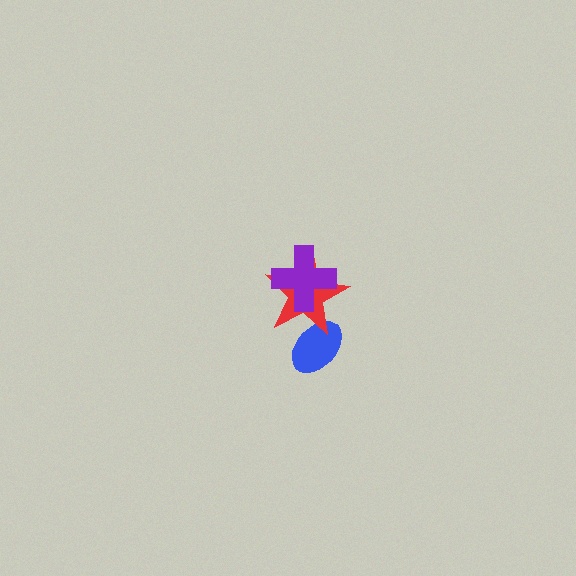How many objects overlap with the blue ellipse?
1 object overlaps with the blue ellipse.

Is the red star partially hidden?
Yes, it is partially covered by another shape.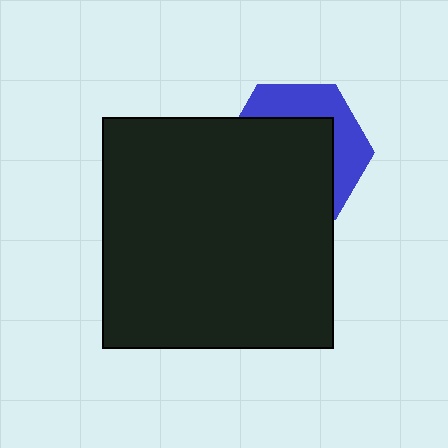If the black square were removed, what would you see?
You would see the complete blue hexagon.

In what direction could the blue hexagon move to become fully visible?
The blue hexagon could move toward the upper-right. That would shift it out from behind the black square entirely.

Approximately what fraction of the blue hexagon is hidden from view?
Roughly 63% of the blue hexagon is hidden behind the black square.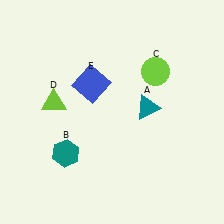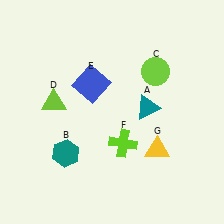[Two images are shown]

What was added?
A lime cross (F), a yellow triangle (G) were added in Image 2.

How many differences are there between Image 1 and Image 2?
There are 2 differences between the two images.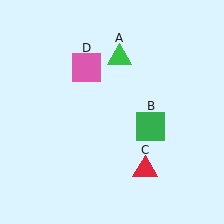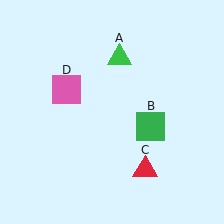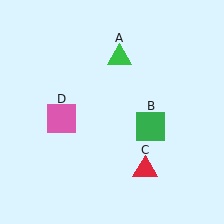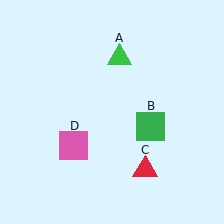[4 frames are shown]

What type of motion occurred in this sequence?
The pink square (object D) rotated counterclockwise around the center of the scene.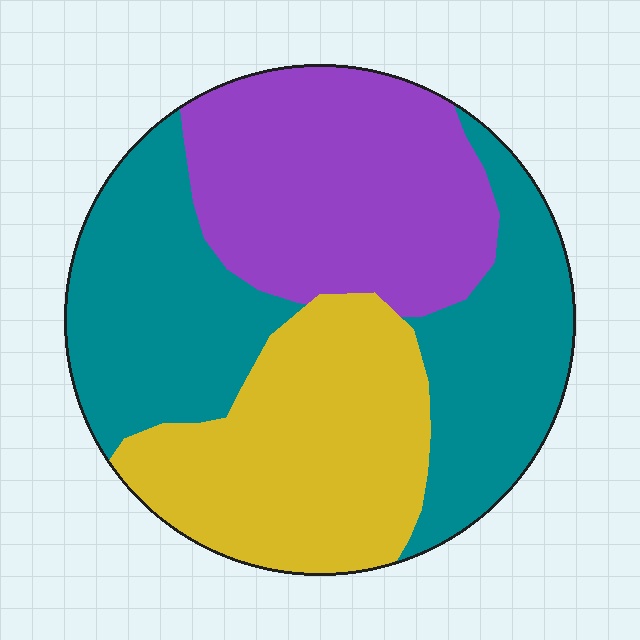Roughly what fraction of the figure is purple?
Purple covers around 30% of the figure.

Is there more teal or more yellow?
Teal.